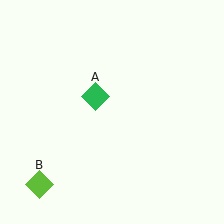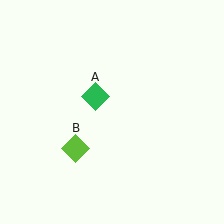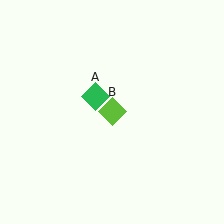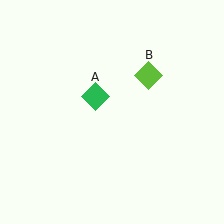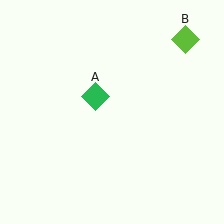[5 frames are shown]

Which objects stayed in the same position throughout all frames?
Green diamond (object A) remained stationary.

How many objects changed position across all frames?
1 object changed position: lime diamond (object B).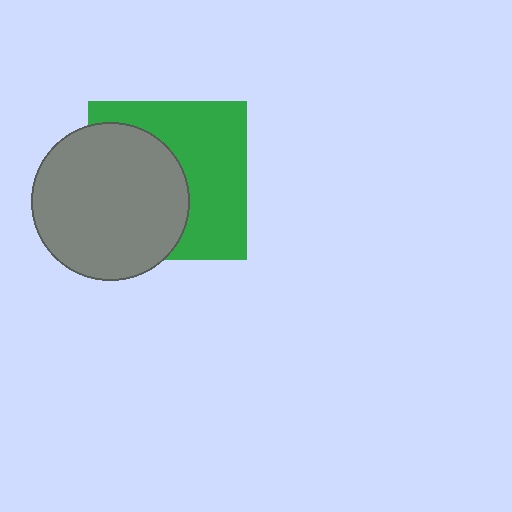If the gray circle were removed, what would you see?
You would see the complete green square.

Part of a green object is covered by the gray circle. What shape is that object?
It is a square.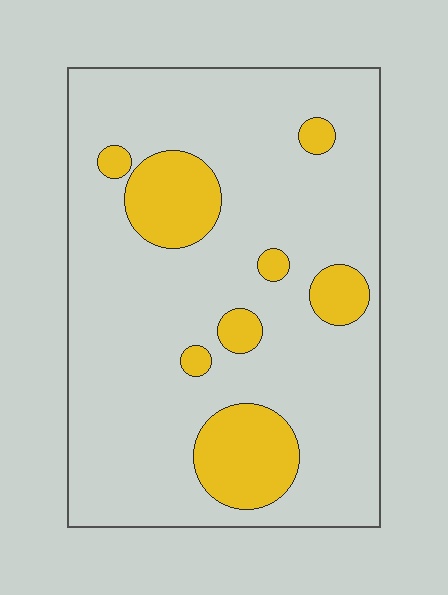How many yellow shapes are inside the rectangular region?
8.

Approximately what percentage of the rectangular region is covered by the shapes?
Approximately 15%.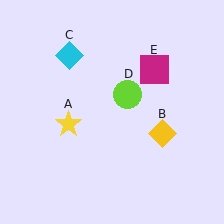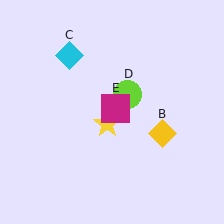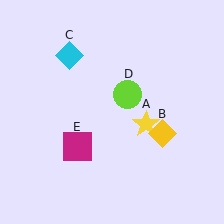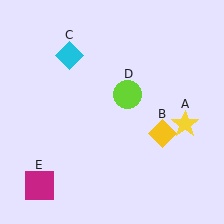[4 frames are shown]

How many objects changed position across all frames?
2 objects changed position: yellow star (object A), magenta square (object E).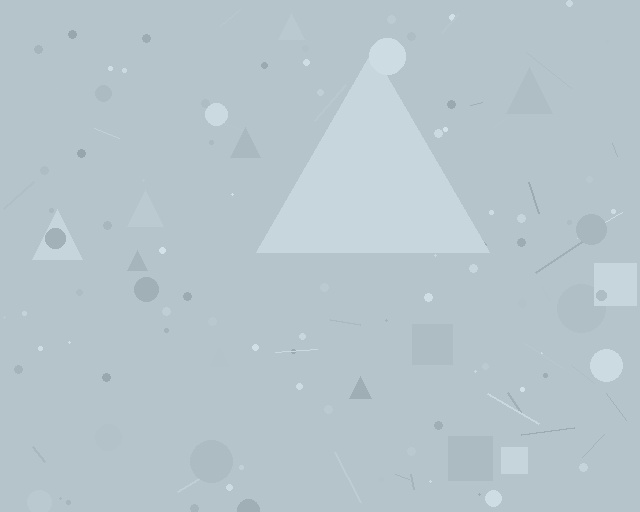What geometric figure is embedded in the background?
A triangle is embedded in the background.